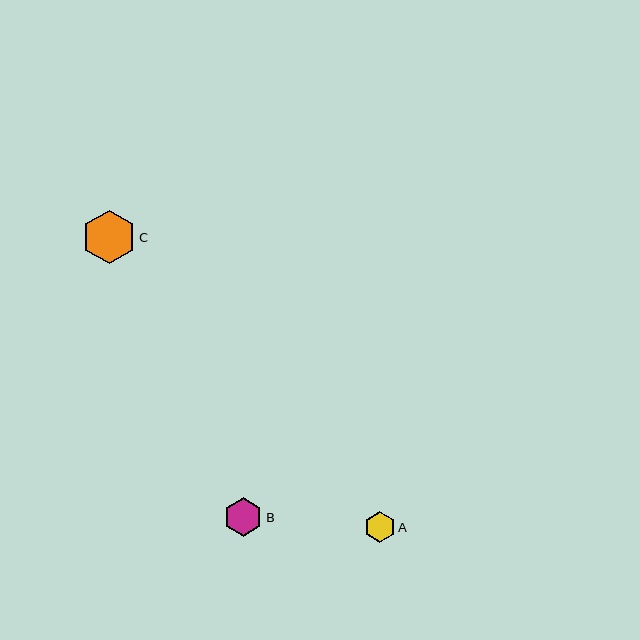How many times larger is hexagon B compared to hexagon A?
Hexagon B is approximately 1.2 times the size of hexagon A.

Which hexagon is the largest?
Hexagon C is the largest with a size of approximately 54 pixels.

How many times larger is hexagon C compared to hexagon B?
Hexagon C is approximately 1.4 times the size of hexagon B.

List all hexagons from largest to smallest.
From largest to smallest: C, B, A.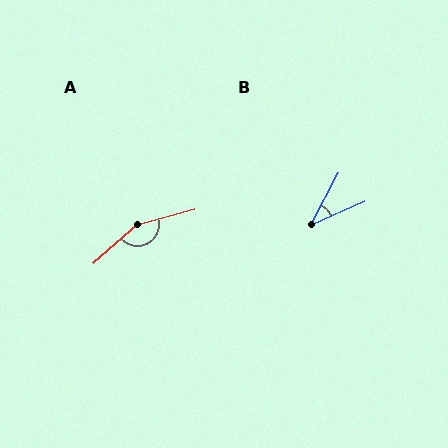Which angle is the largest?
A, at approximately 154 degrees.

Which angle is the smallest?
B, at approximately 38 degrees.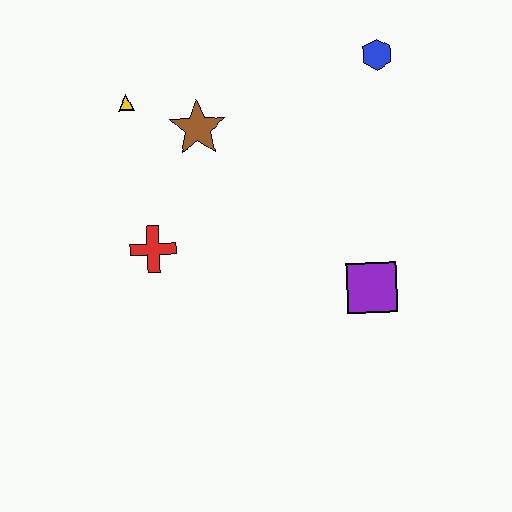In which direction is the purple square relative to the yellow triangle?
The purple square is to the right of the yellow triangle.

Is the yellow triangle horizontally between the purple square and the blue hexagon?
No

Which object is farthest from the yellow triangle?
The purple square is farthest from the yellow triangle.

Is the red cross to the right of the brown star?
No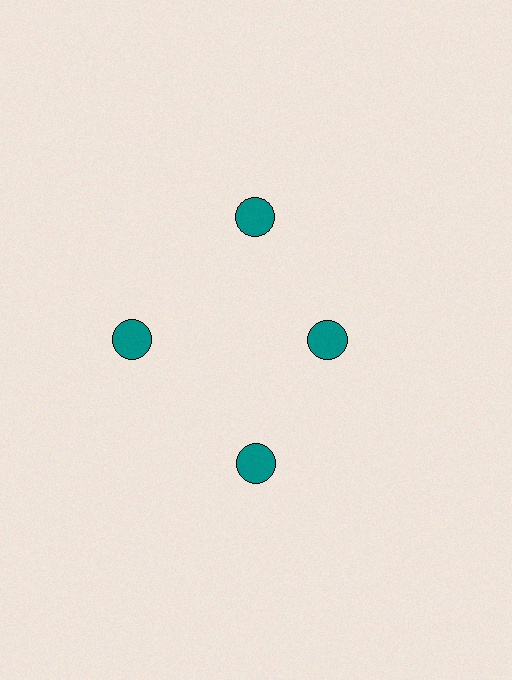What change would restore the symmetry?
The symmetry would be restored by moving it outward, back onto the ring so that all 4 circles sit at equal angles and equal distance from the center.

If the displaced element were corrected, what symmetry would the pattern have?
It would have 4-fold rotational symmetry — the pattern would map onto itself every 90 degrees.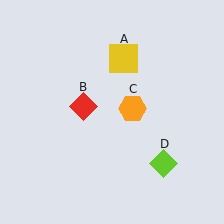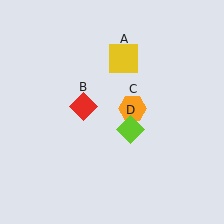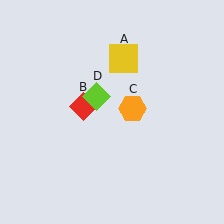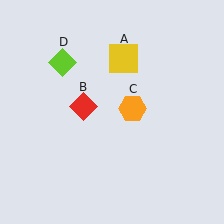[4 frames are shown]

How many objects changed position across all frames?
1 object changed position: lime diamond (object D).